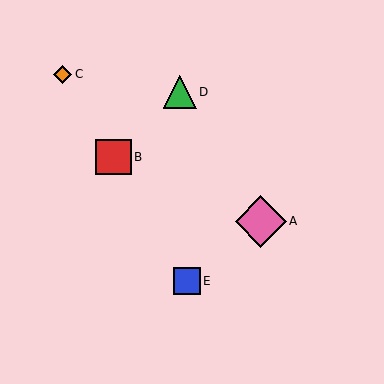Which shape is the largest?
The pink diamond (labeled A) is the largest.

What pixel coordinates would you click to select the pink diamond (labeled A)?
Click at (261, 221) to select the pink diamond A.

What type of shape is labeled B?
Shape B is a red square.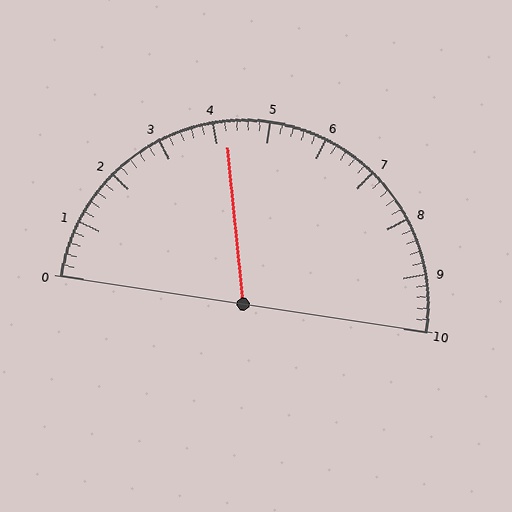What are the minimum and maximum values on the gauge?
The gauge ranges from 0 to 10.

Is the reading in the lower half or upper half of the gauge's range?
The reading is in the lower half of the range (0 to 10).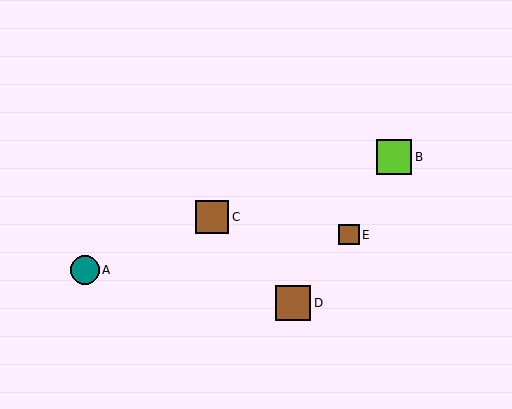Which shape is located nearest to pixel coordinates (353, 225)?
The brown square (labeled E) at (349, 235) is nearest to that location.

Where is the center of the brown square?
The center of the brown square is at (349, 235).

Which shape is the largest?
The brown square (labeled D) is the largest.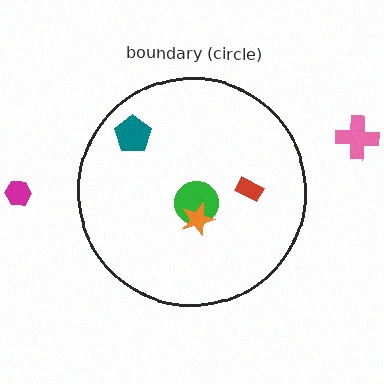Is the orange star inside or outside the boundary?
Inside.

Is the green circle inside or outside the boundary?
Inside.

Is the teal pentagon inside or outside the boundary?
Inside.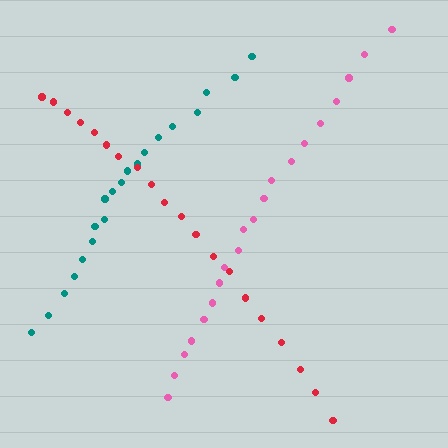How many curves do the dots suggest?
There are 3 distinct paths.